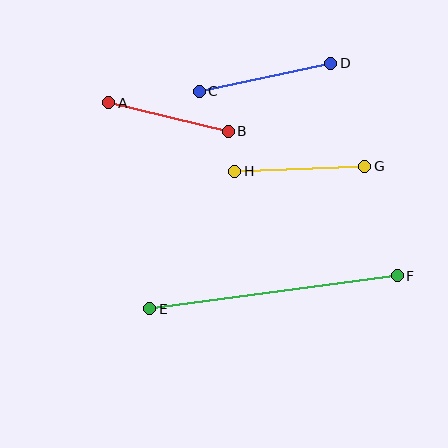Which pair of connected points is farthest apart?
Points E and F are farthest apart.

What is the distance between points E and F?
The distance is approximately 250 pixels.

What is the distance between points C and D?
The distance is approximately 134 pixels.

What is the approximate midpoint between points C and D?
The midpoint is at approximately (265, 77) pixels.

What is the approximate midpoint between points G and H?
The midpoint is at approximately (300, 169) pixels.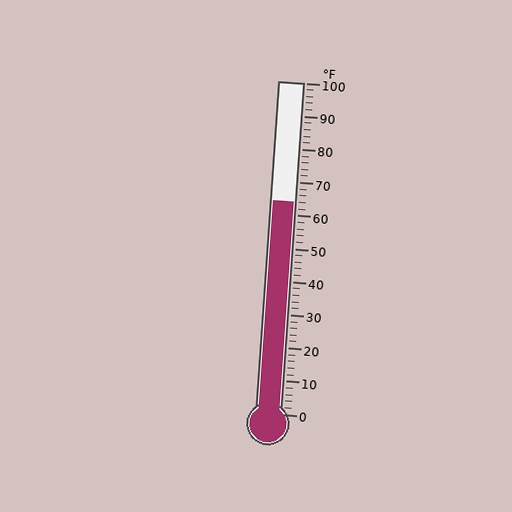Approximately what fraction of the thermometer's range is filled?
The thermometer is filled to approximately 65% of its range.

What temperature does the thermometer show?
The thermometer shows approximately 64°F.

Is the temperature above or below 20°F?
The temperature is above 20°F.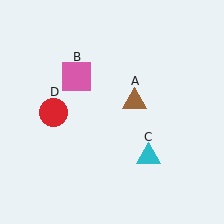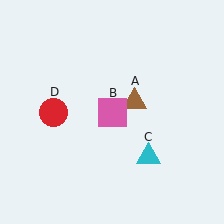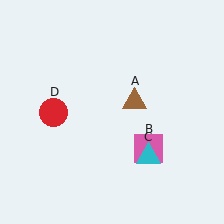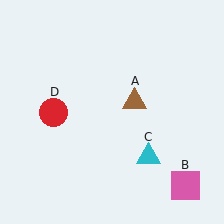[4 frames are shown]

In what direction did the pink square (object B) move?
The pink square (object B) moved down and to the right.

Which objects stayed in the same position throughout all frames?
Brown triangle (object A) and cyan triangle (object C) and red circle (object D) remained stationary.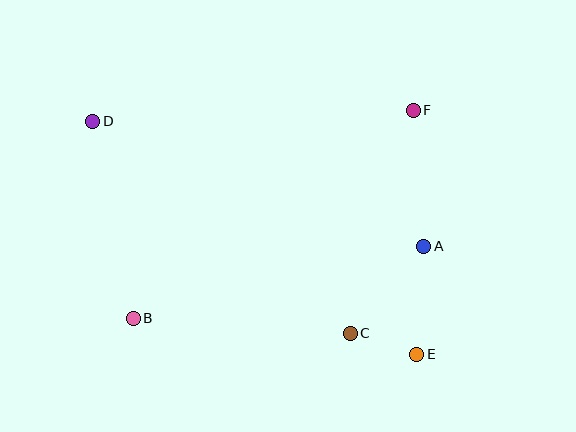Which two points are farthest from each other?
Points D and E are farthest from each other.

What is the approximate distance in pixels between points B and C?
The distance between B and C is approximately 217 pixels.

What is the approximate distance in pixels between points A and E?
The distance between A and E is approximately 108 pixels.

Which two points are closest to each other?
Points C and E are closest to each other.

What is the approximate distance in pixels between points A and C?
The distance between A and C is approximately 114 pixels.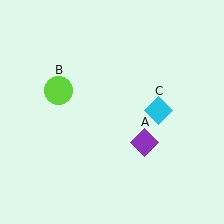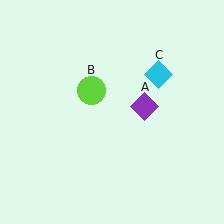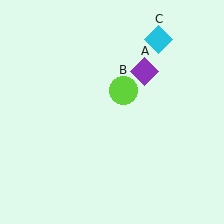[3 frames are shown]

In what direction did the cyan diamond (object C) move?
The cyan diamond (object C) moved up.